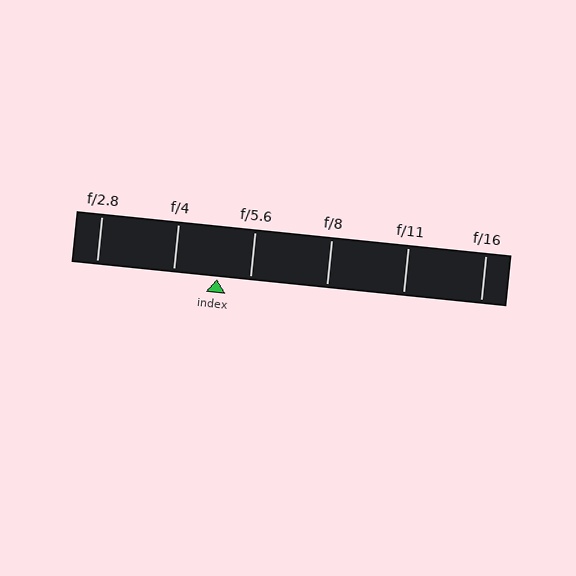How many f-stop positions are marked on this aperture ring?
There are 6 f-stop positions marked.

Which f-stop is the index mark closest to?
The index mark is closest to f/5.6.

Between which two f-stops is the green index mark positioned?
The index mark is between f/4 and f/5.6.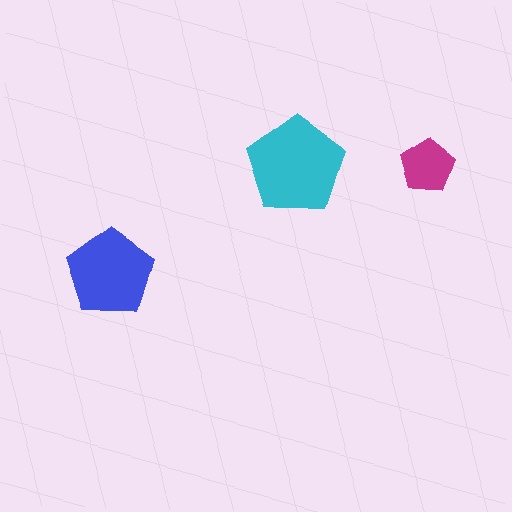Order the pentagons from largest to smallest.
the cyan one, the blue one, the magenta one.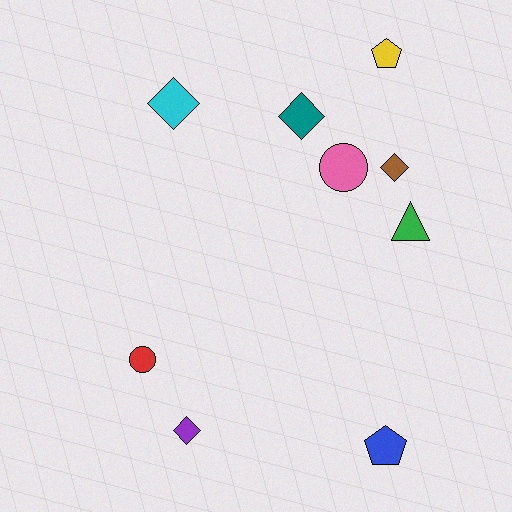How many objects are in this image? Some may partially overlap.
There are 9 objects.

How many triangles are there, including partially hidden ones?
There is 1 triangle.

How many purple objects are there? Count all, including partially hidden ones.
There is 1 purple object.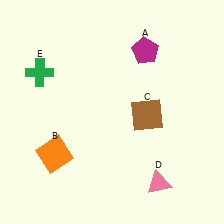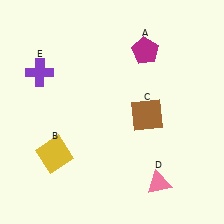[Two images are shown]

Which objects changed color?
B changed from orange to yellow. E changed from green to purple.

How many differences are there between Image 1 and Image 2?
There are 2 differences between the two images.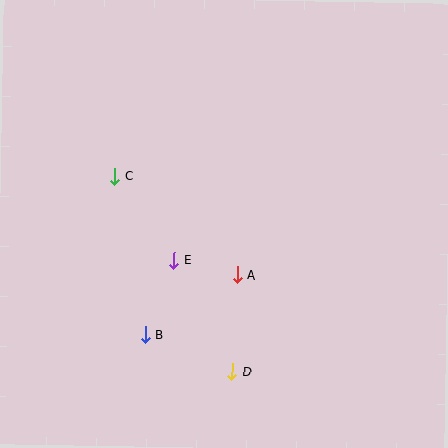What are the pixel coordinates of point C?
Point C is at (114, 176).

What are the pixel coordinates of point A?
Point A is at (237, 275).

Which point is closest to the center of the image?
Point A at (237, 275) is closest to the center.